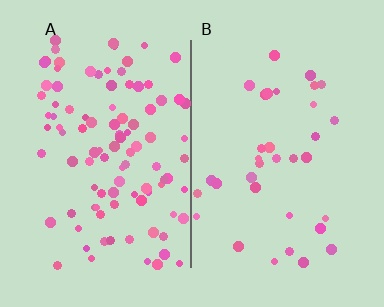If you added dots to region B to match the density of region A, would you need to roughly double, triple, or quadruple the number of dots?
Approximately triple.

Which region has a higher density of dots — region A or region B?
A (the left).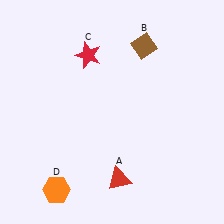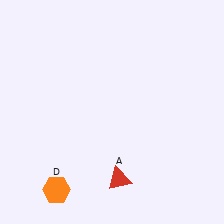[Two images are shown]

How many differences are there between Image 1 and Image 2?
There are 2 differences between the two images.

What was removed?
The red star (C), the brown diamond (B) were removed in Image 2.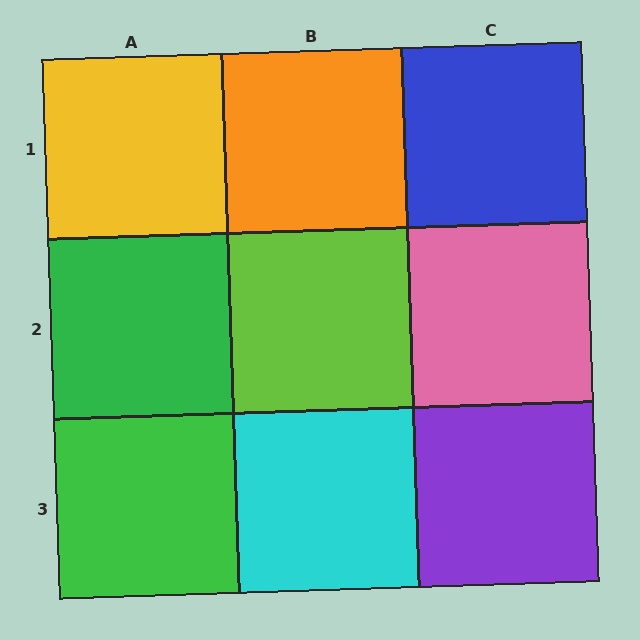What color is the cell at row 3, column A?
Green.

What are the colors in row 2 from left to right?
Green, lime, pink.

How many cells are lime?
1 cell is lime.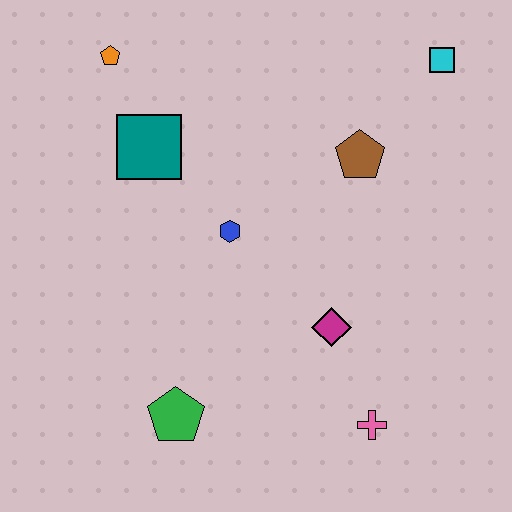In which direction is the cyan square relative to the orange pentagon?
The cyan square is to the right of the orange pentagon.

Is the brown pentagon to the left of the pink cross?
Yes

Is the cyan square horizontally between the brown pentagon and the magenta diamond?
No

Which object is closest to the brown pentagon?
The cyan square is closest to the brown pentagon.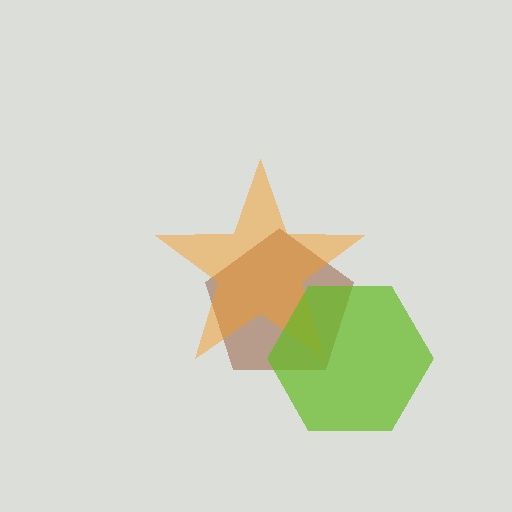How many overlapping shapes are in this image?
There are 3 overlapping shapes in the image.